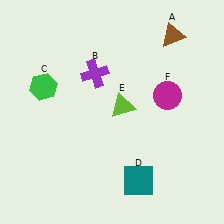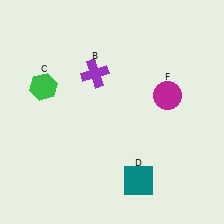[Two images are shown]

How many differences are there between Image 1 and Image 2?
There are 2 differences between the two images.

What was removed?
The lime triangle (E), the brown triangle (A) were removed in Image 2.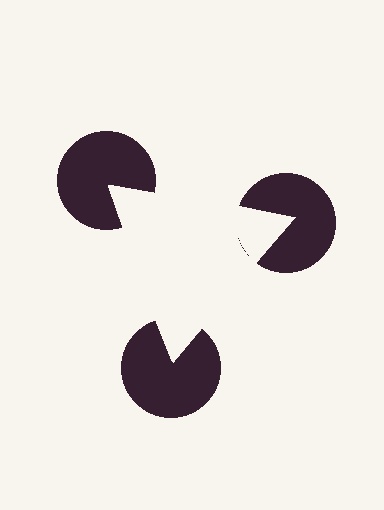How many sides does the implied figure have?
3 sides.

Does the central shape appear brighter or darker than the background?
It typically appears slightly brighter than the background, even though no actual brightness change is drawn.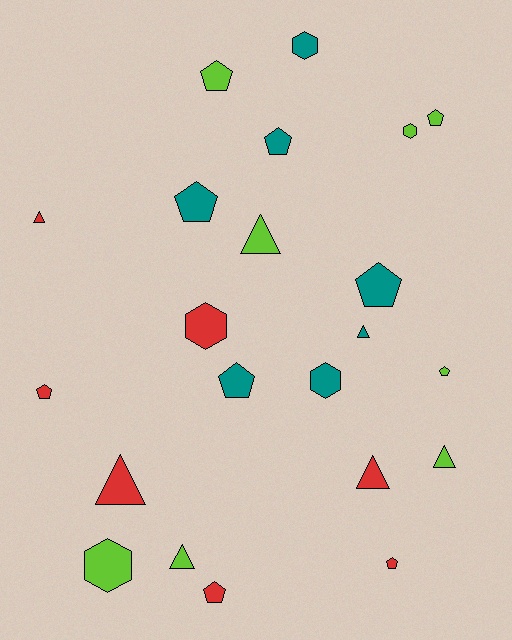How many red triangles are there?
There are 3 red triangles.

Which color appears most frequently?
Lime, with 8 objects.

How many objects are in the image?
There are 22 objects.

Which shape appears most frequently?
Pentagon, with 10 objects.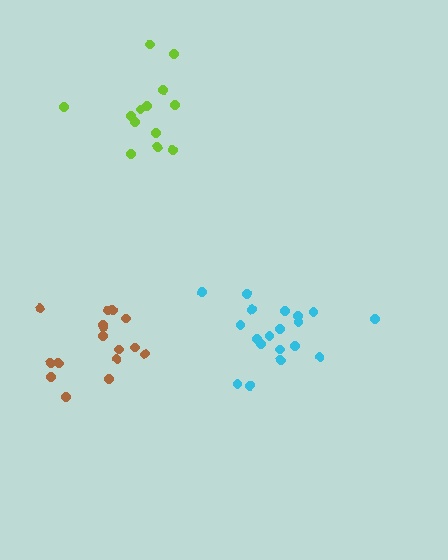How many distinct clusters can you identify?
There are 3 distinct clusters.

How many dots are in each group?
Group 1: 19 dots, Group 2: 16 dots, Group 3: 13 dots (48 total).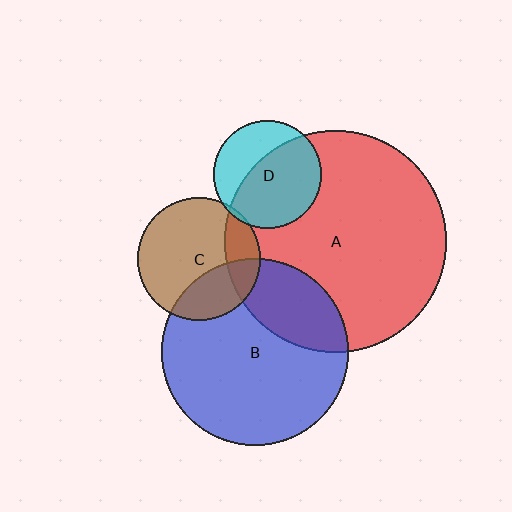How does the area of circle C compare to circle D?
Approximately 1.3 times.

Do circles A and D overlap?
Yes.